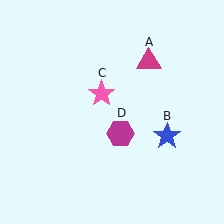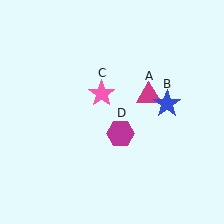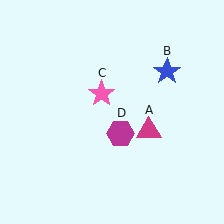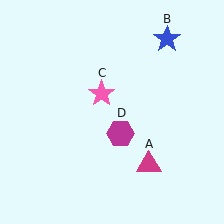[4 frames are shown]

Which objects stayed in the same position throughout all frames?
Pink star (object C) and magenta hexagon (object D) remained stationary.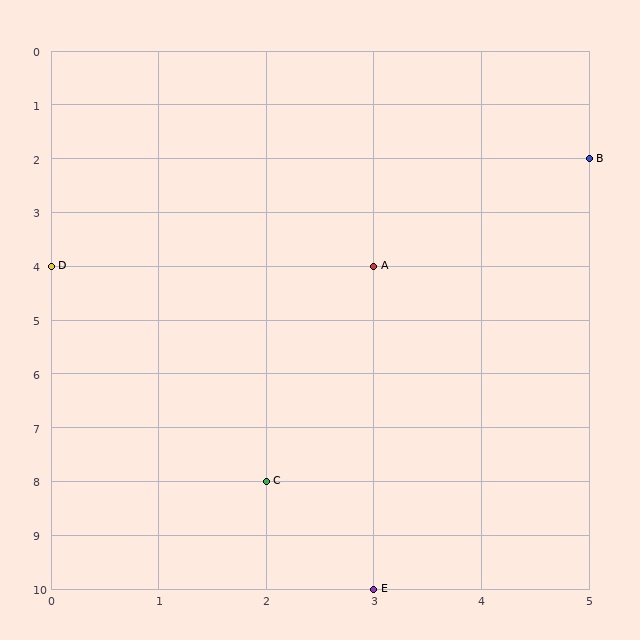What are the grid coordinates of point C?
Point C is at grid coordinates (2, 8).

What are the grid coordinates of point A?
Point A is at grid coordinates (3, 4).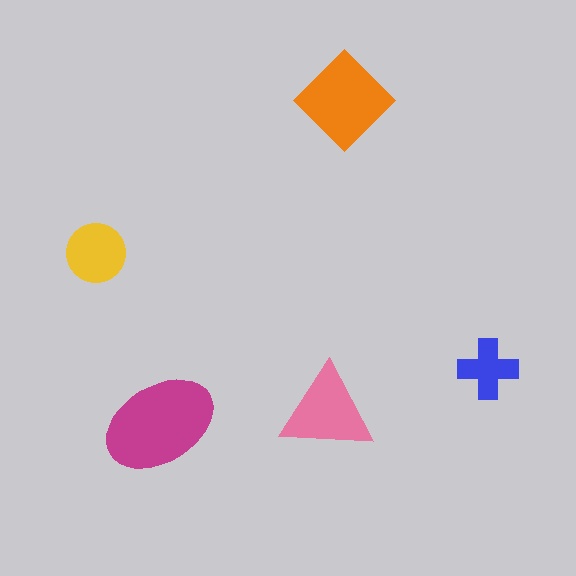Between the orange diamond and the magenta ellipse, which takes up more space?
The magenta ellipse.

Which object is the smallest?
The blue cross.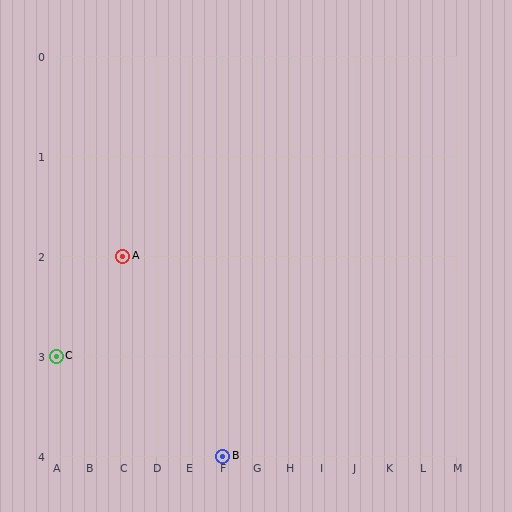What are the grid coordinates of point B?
Point B is at grid coordinates (F, 4).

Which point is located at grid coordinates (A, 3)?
Point C is at (A, 3).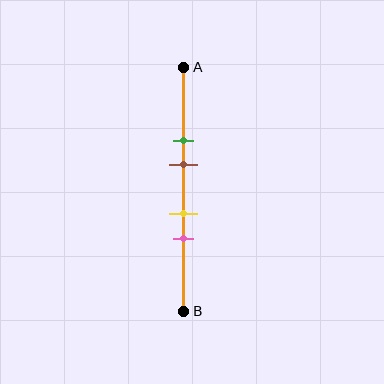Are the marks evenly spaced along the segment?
No, the marks are not evenly spaced.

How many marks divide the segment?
There are 4 marks dividing the segment.